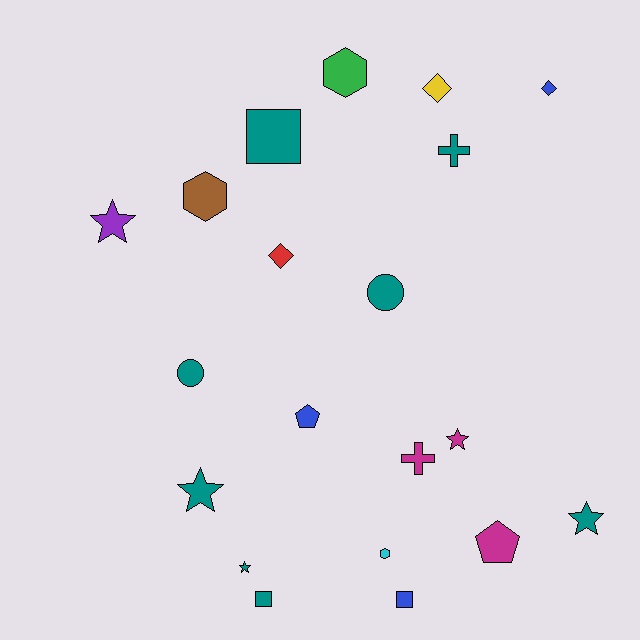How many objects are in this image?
There are 20 objects.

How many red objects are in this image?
There is 1 red object.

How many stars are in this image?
There are 5 stars.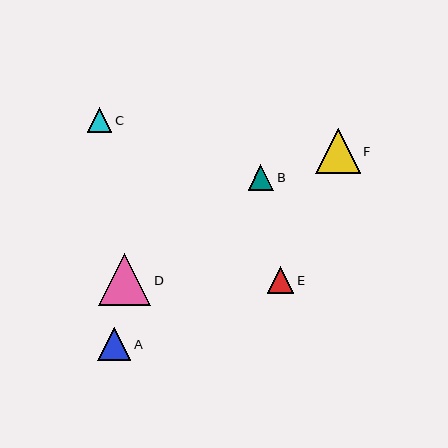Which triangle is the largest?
Triangle D is the largest with a size of approximately 52 pixels.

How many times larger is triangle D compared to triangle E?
Triangle D is approximately 2.0 times the size of triangle E.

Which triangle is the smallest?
Triangle C is the smallest with a size of approximately 24 pixels.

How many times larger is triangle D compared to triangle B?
Triangle D is approximately 2.0 times the size of triangle B.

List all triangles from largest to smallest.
From largest to smallest: D, F, A, E, B, C.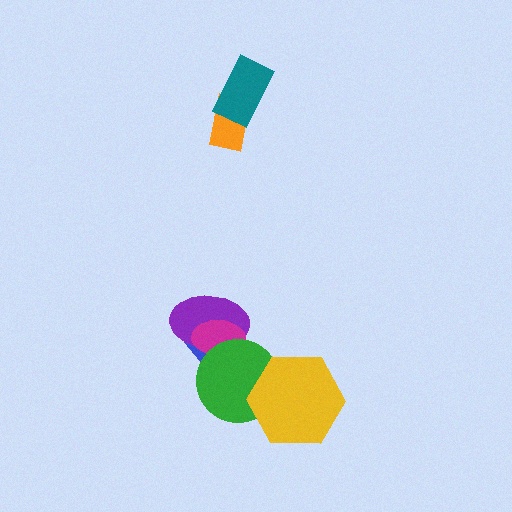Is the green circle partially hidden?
Yes, it is partially covered by another shape.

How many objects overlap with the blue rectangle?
3 objects overlap with the blue rectangle.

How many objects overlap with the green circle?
4 objects overlap with the green circle.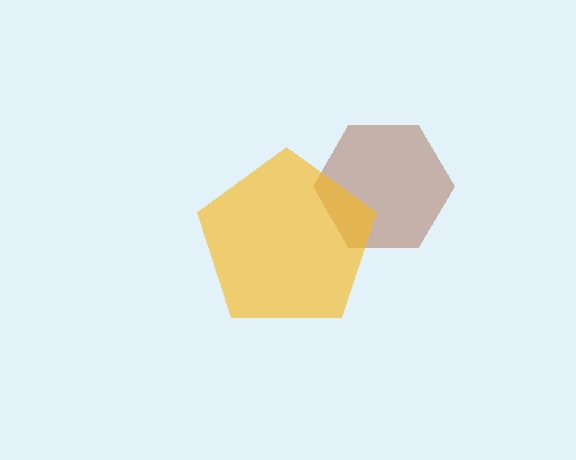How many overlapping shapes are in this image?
There are 2 overlapping shapes in the image.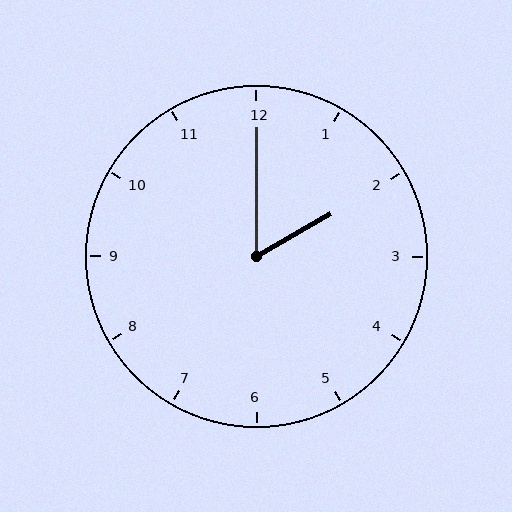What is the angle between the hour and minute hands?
Approximately 60 degrees.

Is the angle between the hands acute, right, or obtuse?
It is acute.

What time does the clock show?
2:00.